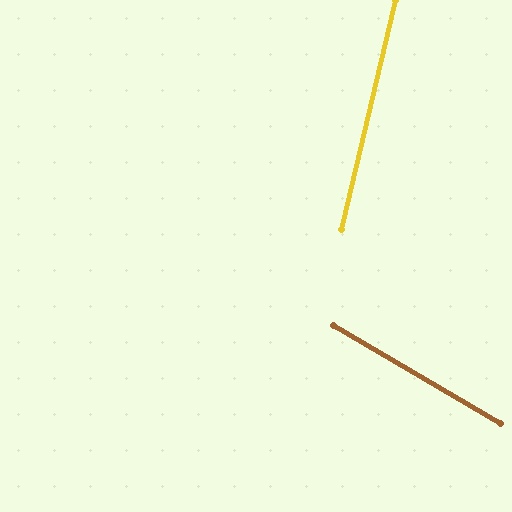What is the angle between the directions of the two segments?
Approximately 73 degrees.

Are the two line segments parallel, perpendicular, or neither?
Neither parallel nor perpendicular — they differ by about 73°.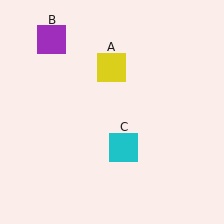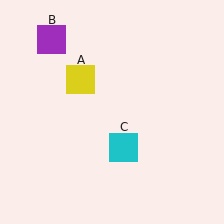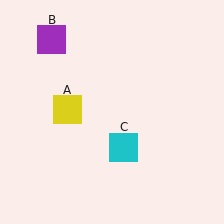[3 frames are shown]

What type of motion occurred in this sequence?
The yellow square (object A) rotated counterclockwise around the center of the scene.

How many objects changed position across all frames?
1 object changed position: yellow square (object A).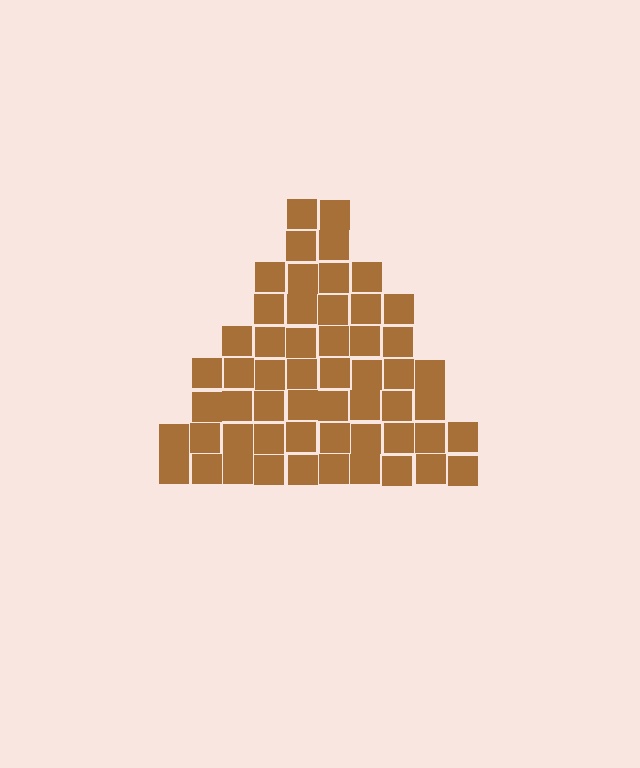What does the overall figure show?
The overall figure shows a triangle.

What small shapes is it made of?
It is made of small squares.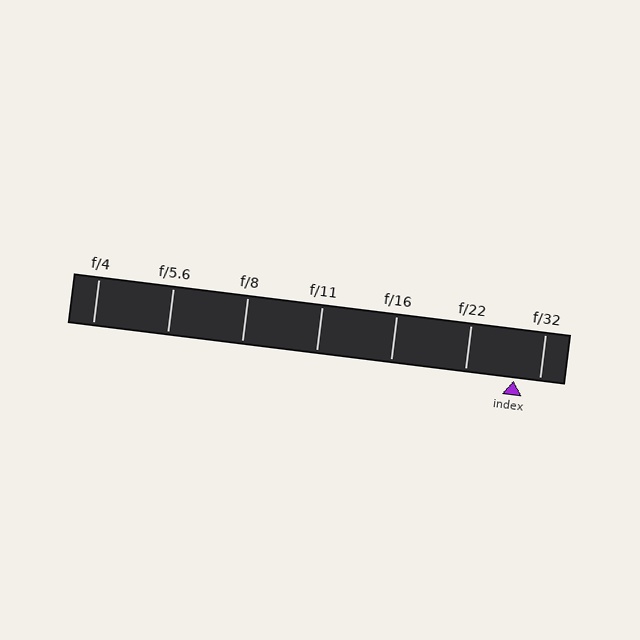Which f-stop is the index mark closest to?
The index mark is closest to f/32.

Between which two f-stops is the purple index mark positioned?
The index mark is between f/22 and f/32.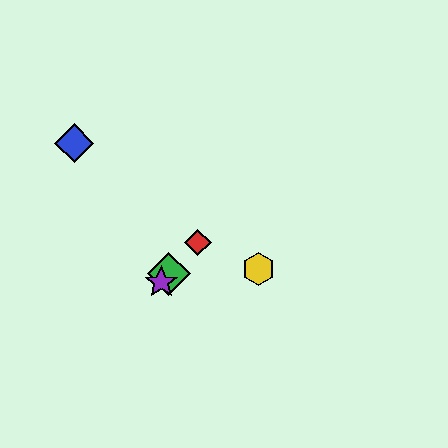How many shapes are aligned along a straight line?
3 shapes (the red diamond, the green diamond, the purple star) are aligned along a straight line.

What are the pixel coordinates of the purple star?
The purple star is at (161, 282).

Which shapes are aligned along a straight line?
The red diamond, the green diamond, the purple star are aligned along a straight line.